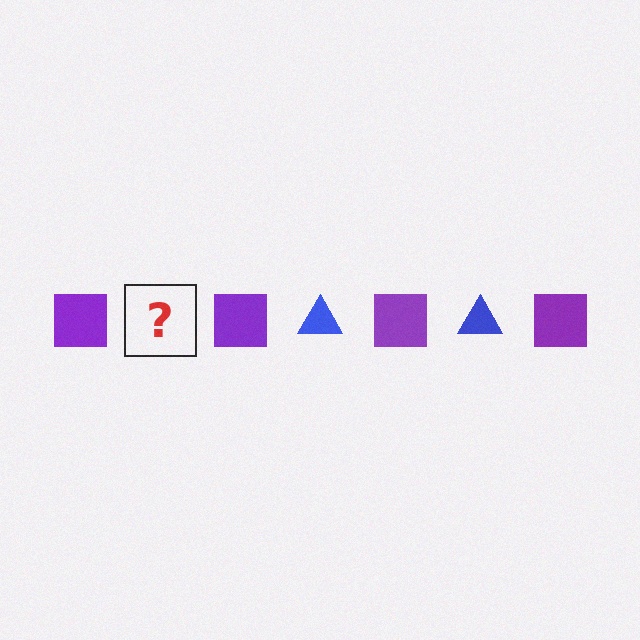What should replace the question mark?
The question mark should be replaced with a blue triangle.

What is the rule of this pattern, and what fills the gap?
The rule is that the pattern alternates between purple square and blue triangle. The gap should be filled with a blue triangle.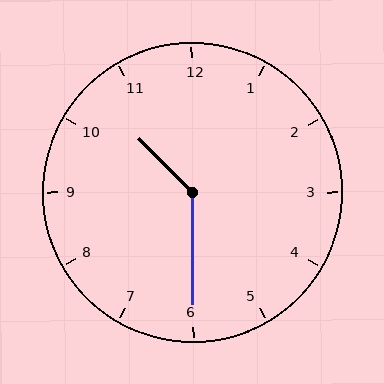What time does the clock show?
10:30.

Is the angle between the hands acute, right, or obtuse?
It is obtuse.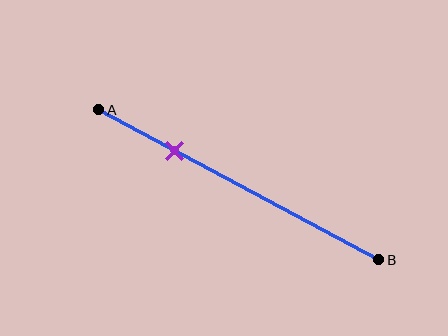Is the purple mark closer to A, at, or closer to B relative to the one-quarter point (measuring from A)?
The purple mark is approximately at the one-quarter point of segment AB.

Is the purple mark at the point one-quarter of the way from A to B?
Yes, the mark is approximately at the one-quarter point.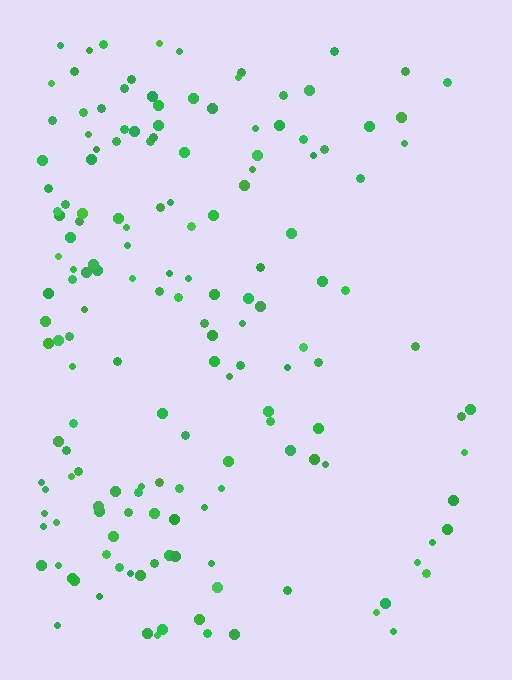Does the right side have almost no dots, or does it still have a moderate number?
Still a moderate number, just noticeably fewer than the left.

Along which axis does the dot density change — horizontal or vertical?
Horizontal.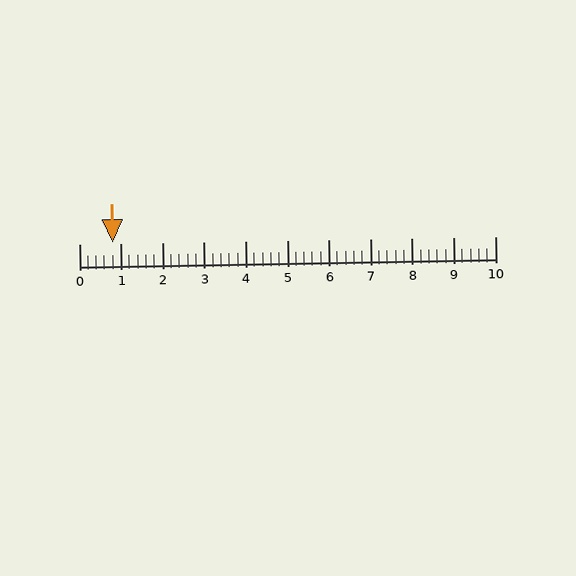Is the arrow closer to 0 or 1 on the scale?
The arrow is closer to 1.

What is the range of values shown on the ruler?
The ruler shows values from 0 to 10.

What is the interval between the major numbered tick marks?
The major tick marks are spaced 1 units apart.